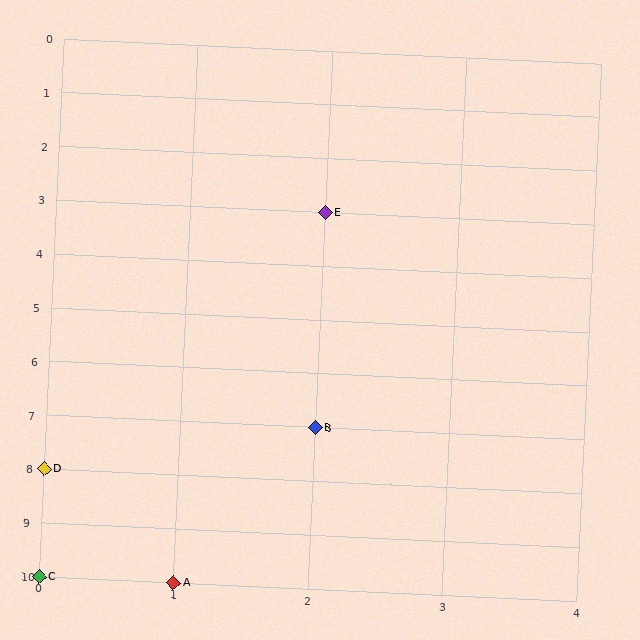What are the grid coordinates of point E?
Point E is at grid coordinates (2, 3).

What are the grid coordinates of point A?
Point A is at grid coordinates (1, 10).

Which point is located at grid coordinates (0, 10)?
Point C is at (0, 10).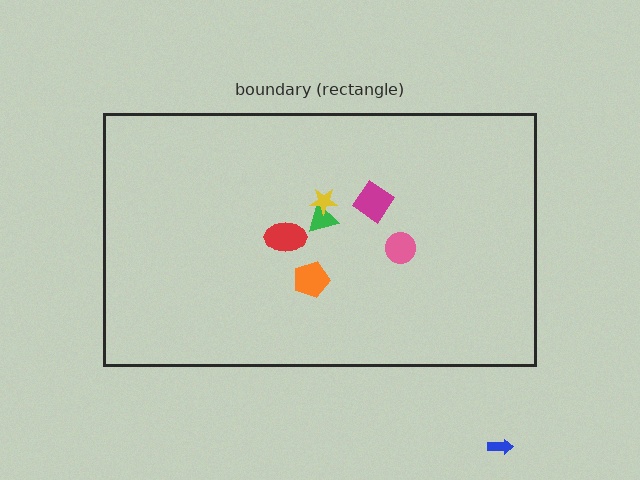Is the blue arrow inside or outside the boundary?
Outside.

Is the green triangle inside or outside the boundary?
Inside.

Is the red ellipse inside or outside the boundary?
Inside.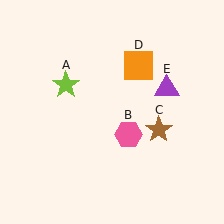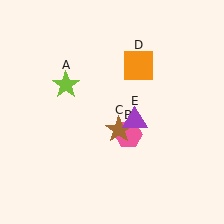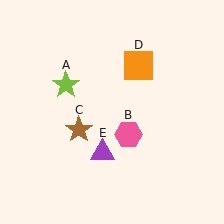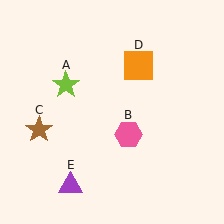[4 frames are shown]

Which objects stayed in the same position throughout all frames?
Lime star (object A) and pink hexagon (object B) and orange square (object D) remained stationary.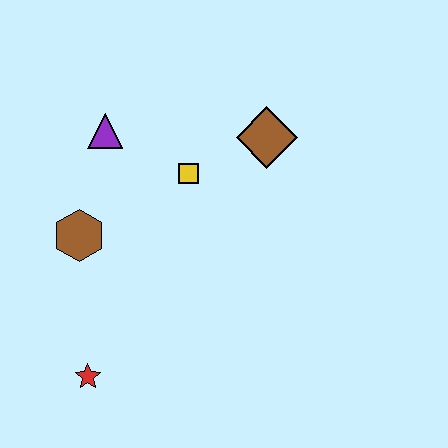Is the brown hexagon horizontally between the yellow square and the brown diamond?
No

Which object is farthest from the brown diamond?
The red star is farthest from the brown diamond.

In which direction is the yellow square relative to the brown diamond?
The yellow square is to the left of the brown diamond.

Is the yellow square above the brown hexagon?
Yes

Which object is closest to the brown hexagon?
The purple triangle is closest to the brown hexagon.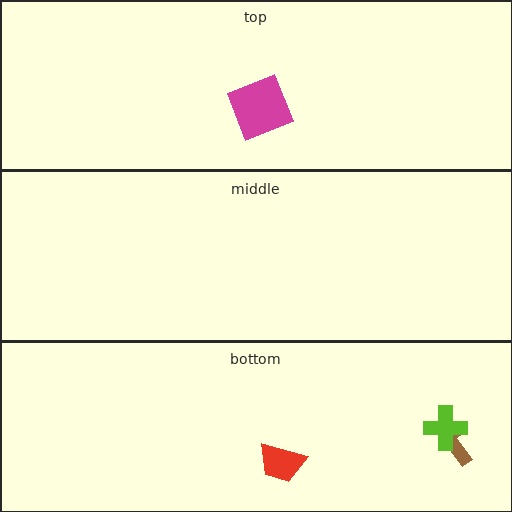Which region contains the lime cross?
The bottom region.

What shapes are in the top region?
The magenta square.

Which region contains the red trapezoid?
The bottom region.